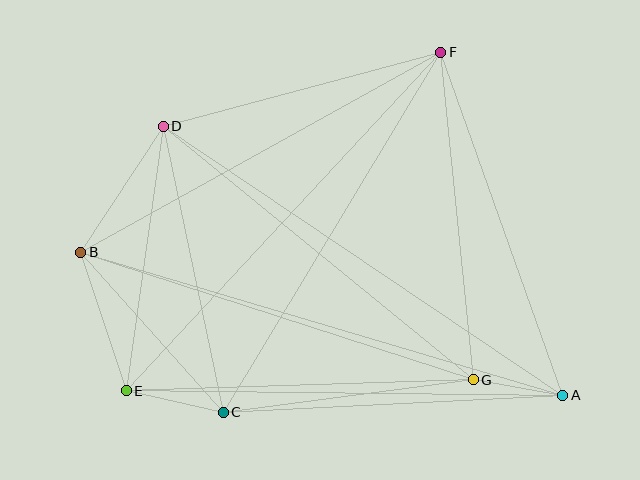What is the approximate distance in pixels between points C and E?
The distance between C and E is approximately 99 pixels.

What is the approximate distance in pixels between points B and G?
The distance between B and G is approximately 413 pixels.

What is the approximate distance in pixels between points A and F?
The distance between A and F is approximately 364 pixels.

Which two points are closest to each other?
Points A and G are closest to each other.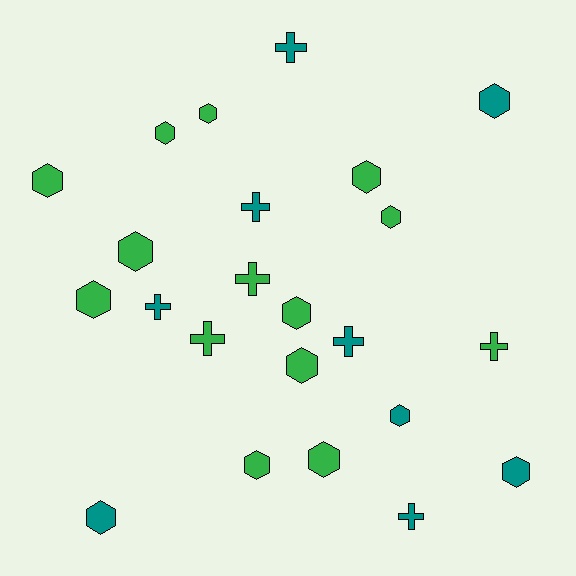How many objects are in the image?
There are 23 objects.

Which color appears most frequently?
Green, with 14 objects.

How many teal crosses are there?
There are 5 teal crosses.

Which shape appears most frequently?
Hexagon, with 15 objects.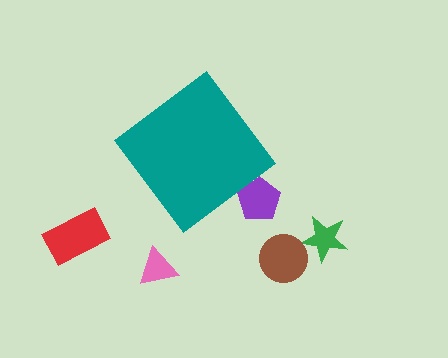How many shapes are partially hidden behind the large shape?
1 shape is partially hidden.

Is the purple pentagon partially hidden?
Yes, the purple pentagon is partially hidden behind the teal diamond.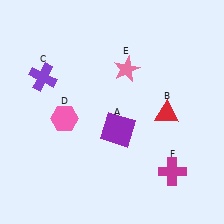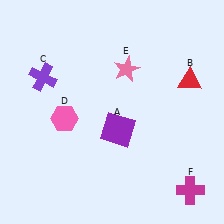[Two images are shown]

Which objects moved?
The objects that moved are: the red triangle (B), the magenta cross (F).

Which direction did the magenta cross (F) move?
The magenta cross (F) moved down.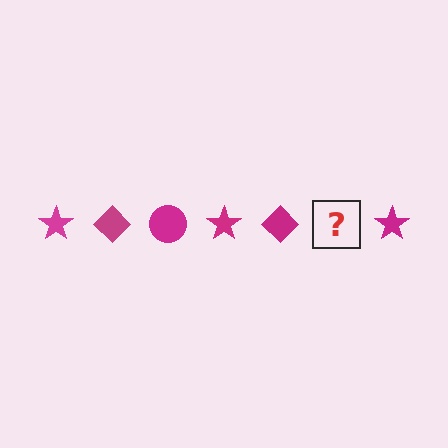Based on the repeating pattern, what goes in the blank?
The blank should be a magenta circle.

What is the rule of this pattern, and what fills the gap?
The rule is that the pattern cycles through star, diamond, circle shapes in magenta. The gap should be filled with a magenta circle.